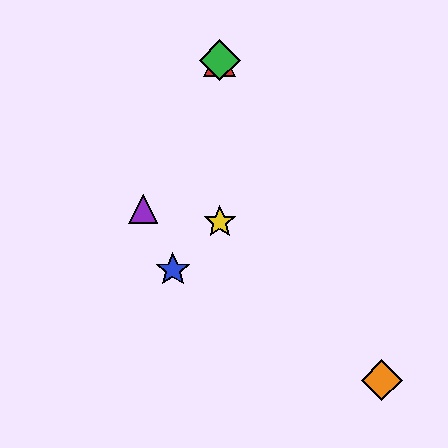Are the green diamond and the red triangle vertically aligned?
Yes, both are at x≈220.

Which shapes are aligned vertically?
The red triangle, the green diamond, the yellow star are aligned vertically.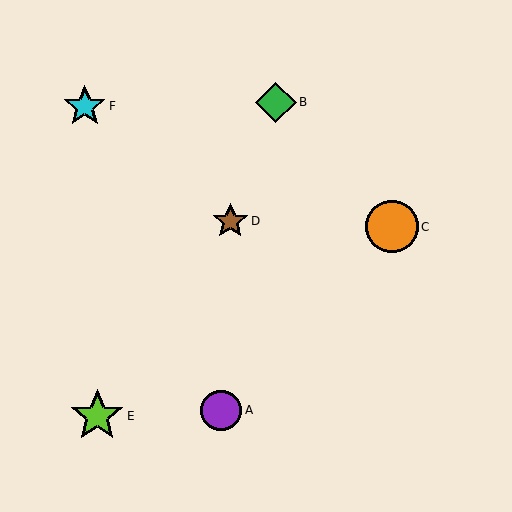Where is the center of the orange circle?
The center of the orange circle is at (392, 227).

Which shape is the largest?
The lime star (labeled E) is the largest.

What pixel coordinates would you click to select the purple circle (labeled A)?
Click at (221, 410) to select the purple circle A.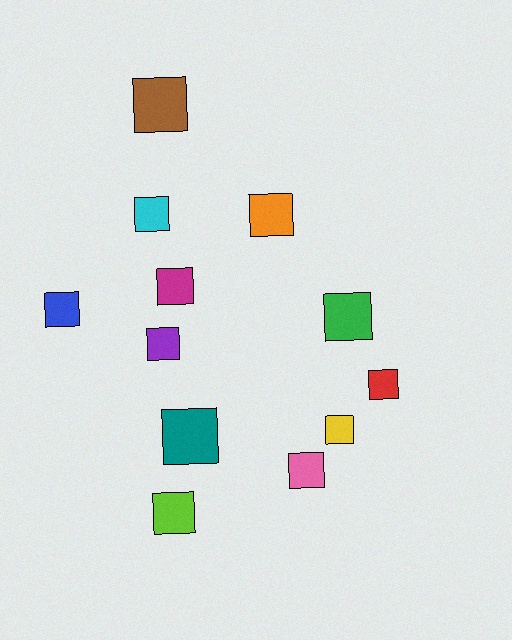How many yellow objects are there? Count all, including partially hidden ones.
There is 1 yellow object.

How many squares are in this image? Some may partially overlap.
There are 12 squares.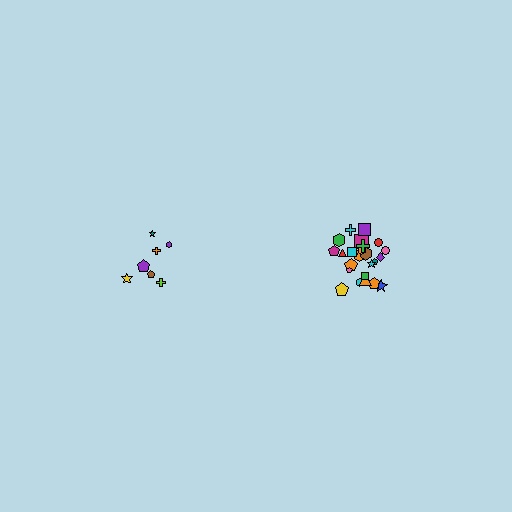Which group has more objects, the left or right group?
The right group.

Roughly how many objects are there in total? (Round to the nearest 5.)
Roughly 30 objects in total.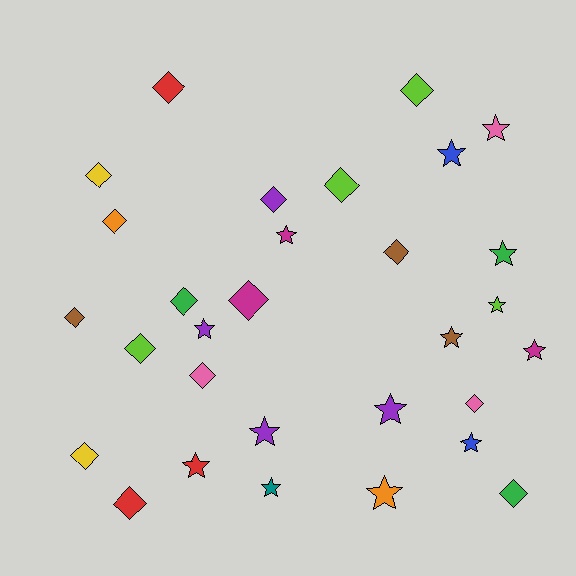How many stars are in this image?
There are 14 stars.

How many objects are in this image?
There are 30 objects.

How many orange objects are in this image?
There are 2 orange objects.